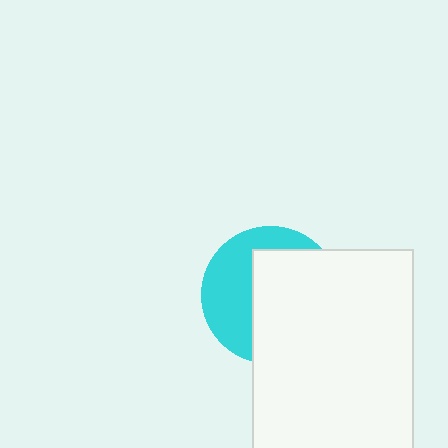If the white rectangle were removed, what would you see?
You would see the complete cyan circle.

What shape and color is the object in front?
The object in front is a white rectangle.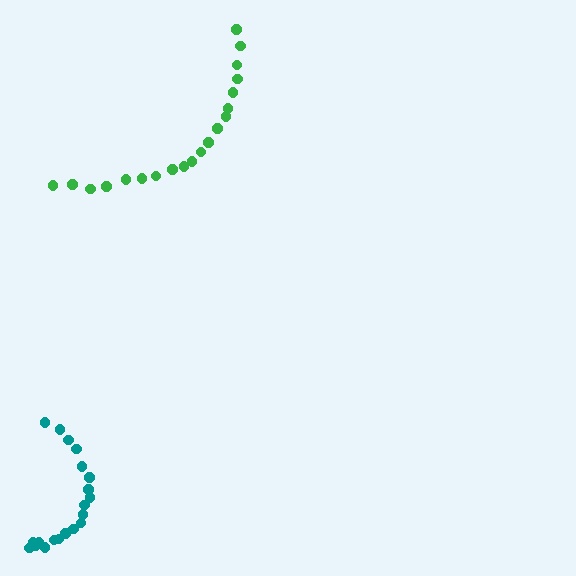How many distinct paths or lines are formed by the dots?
There are 2 distinct paths.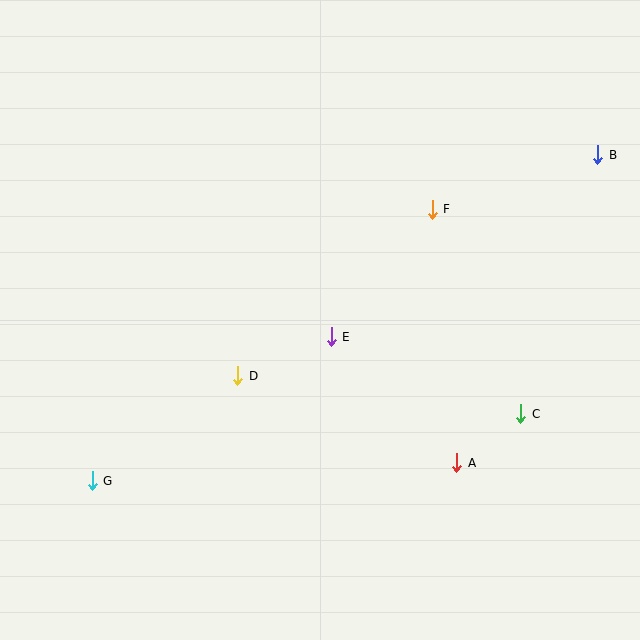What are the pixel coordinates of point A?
Point A is at (457, 463).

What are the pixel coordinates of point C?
Point C is at (521, 414).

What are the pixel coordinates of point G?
Point G is at (92, 481).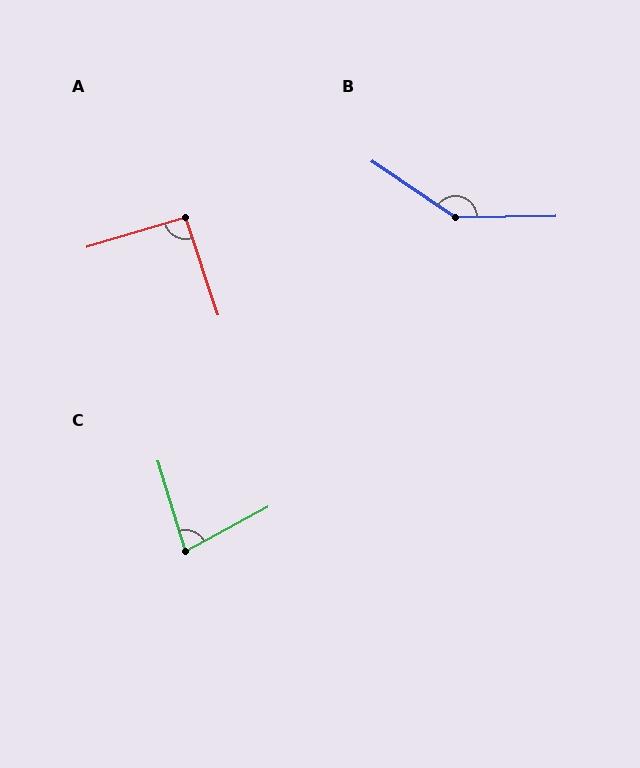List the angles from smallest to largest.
C (78°), A (92°), B (145°).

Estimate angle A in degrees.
Approximately 92 degrees.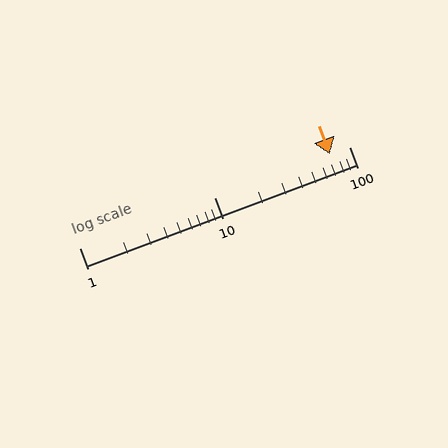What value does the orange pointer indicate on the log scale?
The pointer indicates approximately 72.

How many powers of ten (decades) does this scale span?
The scale spans 2 decades, from 1 to 100.